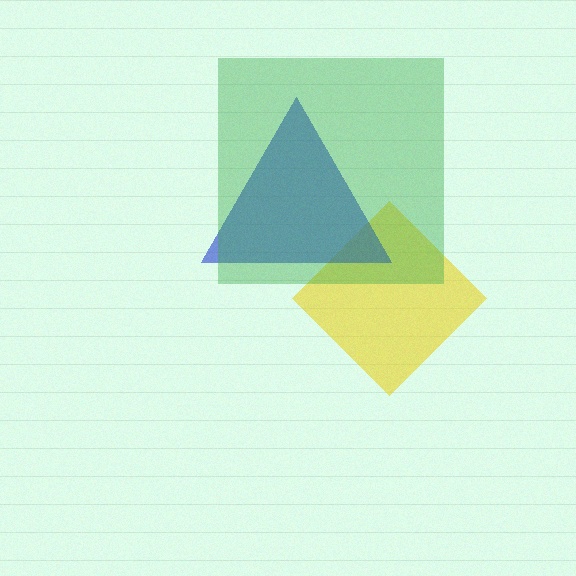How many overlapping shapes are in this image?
There are 3 overlapping shapes in the image.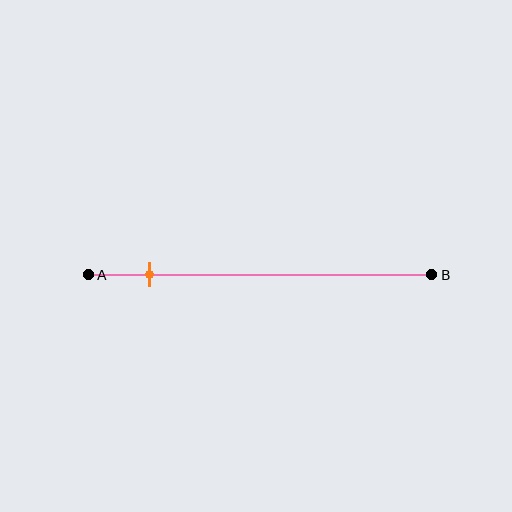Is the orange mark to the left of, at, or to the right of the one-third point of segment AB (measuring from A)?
The orange mark is to the left of the one-third point of segment AB.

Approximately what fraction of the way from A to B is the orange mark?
The orange mark is approximately 20% of the way from A to B.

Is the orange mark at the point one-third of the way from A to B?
No, the mark is at about 20% from A, not at the 33% one-third point.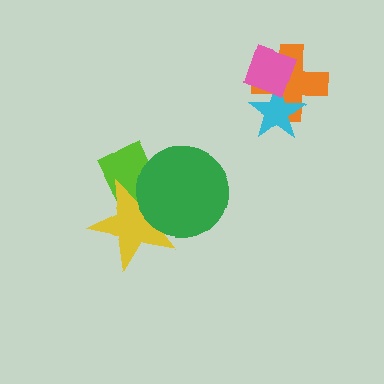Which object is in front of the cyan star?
The pink diamond is in front of the cyan star.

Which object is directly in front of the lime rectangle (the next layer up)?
The yellow star is directly in front of the lime rectangle.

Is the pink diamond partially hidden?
No, no other shape covers it.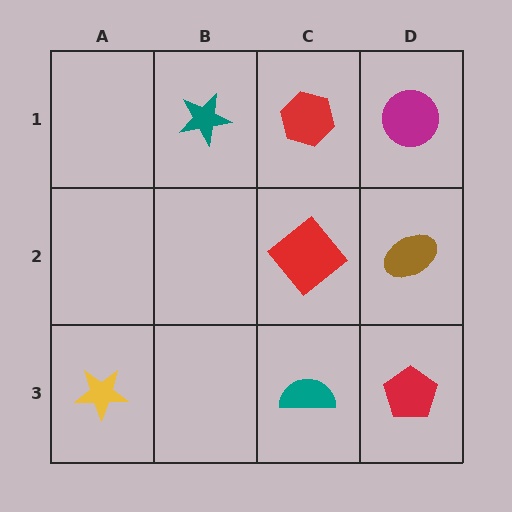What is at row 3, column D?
A red pentagon.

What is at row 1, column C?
A red hexagon.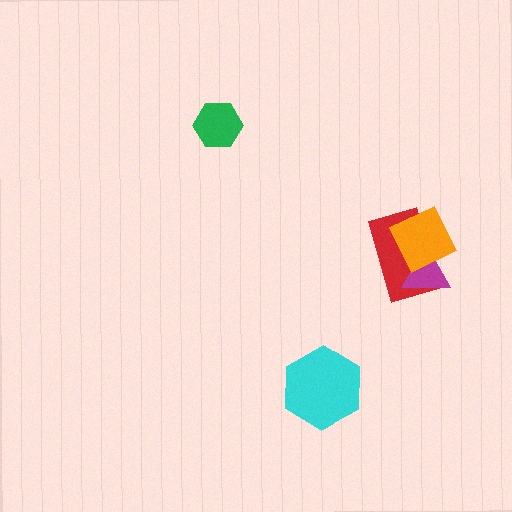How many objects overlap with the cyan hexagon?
0 objects overlap with the cyan hexagon.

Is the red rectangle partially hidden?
Yes, it is partially covered by another shape.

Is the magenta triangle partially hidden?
Yes, it is partially covered by another shape.